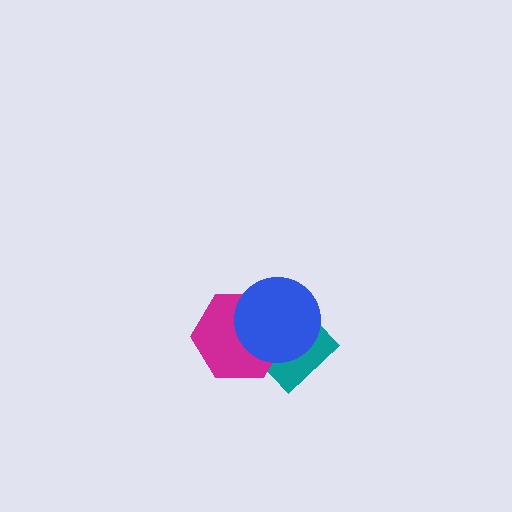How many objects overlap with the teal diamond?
2 objects overlap with the teal diamond.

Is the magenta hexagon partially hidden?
Yes, it is partially covered by another shape.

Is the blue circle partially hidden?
No, no other shape covers it.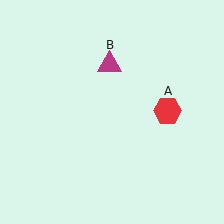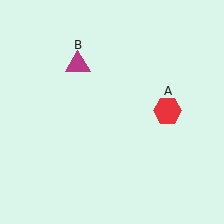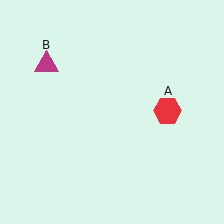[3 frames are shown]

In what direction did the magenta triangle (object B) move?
The magenta triangle (object B) moved left.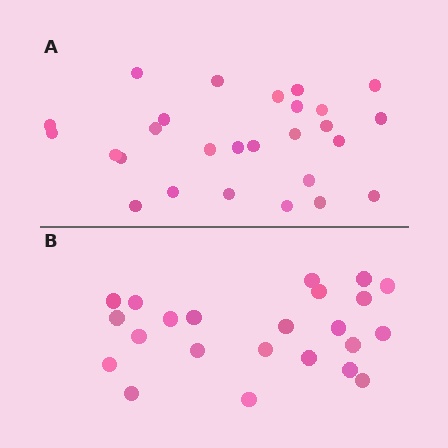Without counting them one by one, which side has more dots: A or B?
Region A (the top region) has more dots.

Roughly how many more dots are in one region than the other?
Region A has about 4 more dots than region B.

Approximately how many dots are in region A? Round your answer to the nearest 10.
About 30 dots. (The exact count is 27, which rounds to 30.)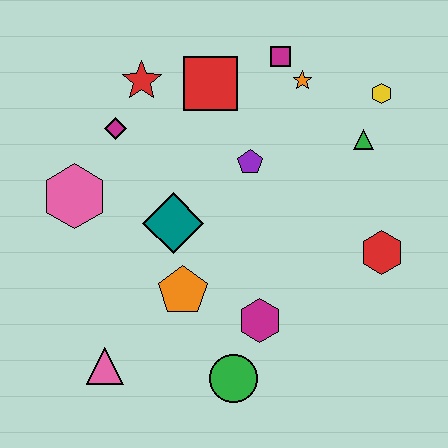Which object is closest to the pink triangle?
The orange pentagon is closest to the pink triangle.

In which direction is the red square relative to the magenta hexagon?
The red square is above the magenta hexagon.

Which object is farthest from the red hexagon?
The pink hexagon is farthest from the red hexagon.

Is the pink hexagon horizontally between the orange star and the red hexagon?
No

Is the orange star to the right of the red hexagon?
No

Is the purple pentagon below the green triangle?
Yes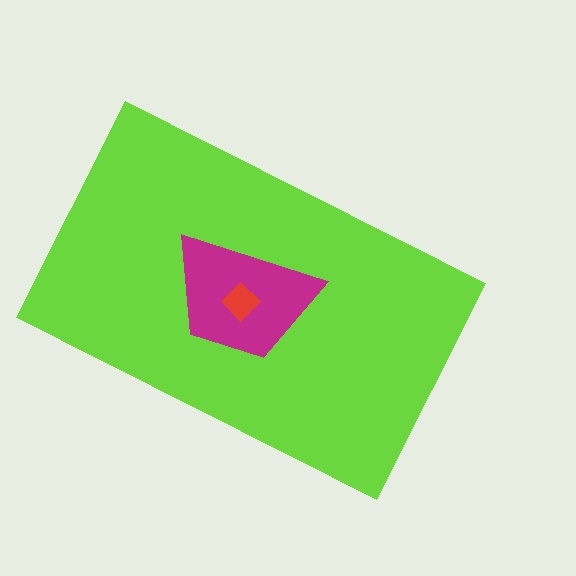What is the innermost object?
The red diamond.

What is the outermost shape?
The lime rectangle.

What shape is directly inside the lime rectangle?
The magenta trapezoid.